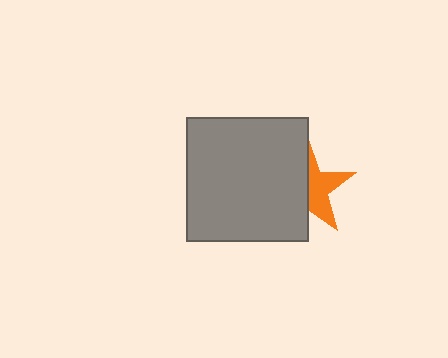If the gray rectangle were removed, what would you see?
You would see the complete orange star.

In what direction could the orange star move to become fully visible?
The orange star could move right. That would shift it out from behind the gray rectangle entirely.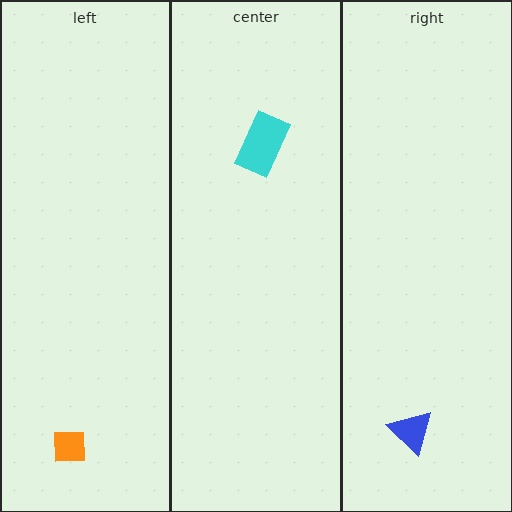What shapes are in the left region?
The orange square.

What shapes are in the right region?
The blue triangle.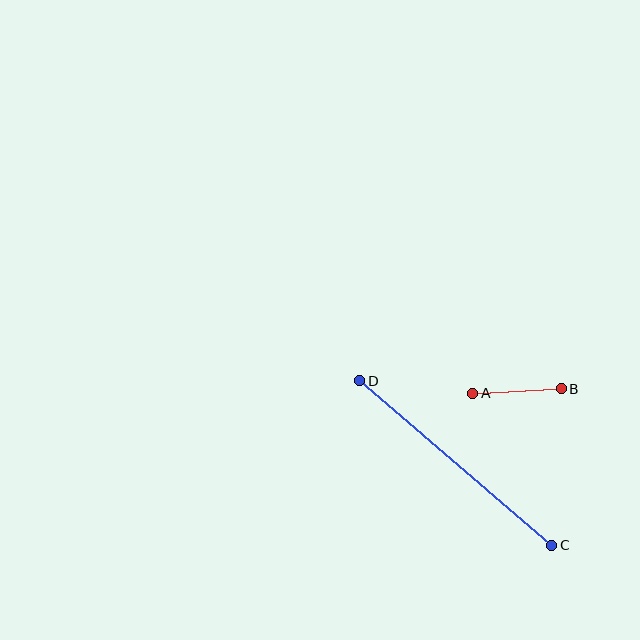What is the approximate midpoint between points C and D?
The midpoint is at approximately (456, 463) pixels.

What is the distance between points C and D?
The distance is approximately 253 pixels.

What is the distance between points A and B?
The distance is approximately 89 pixels.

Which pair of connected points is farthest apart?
Points C and D are farthest apart.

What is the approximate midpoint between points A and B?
The midpoint is at approximately (517, 391) pixels.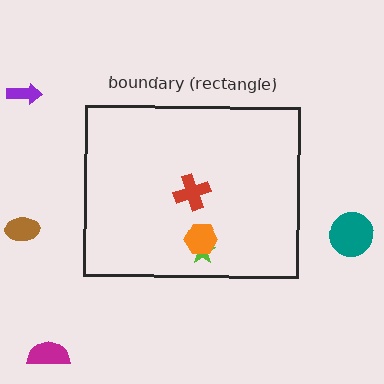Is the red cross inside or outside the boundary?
Inside.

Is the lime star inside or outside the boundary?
Inside.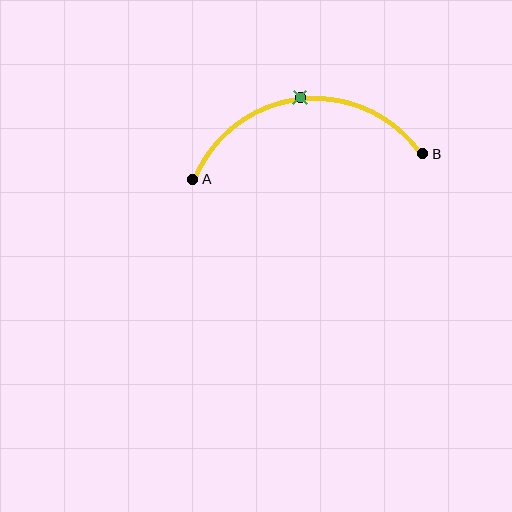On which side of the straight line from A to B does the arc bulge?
The arc bulges above the straight line connecting A and B.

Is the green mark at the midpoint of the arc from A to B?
Yes. The green mark lies on the arc at equal arc-length from both A and B — it is the arc midpoint.